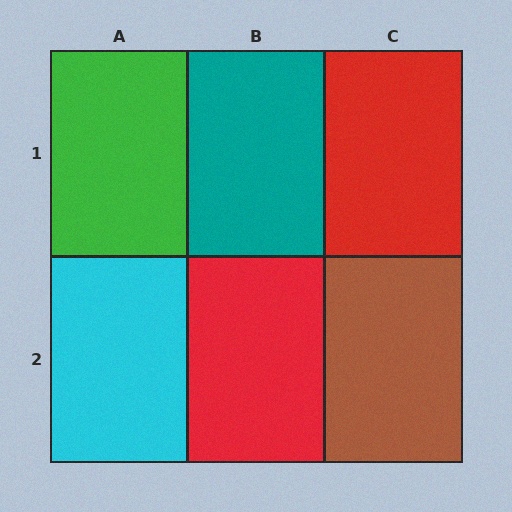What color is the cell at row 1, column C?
Red.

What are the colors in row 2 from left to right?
Cyan, red, brown.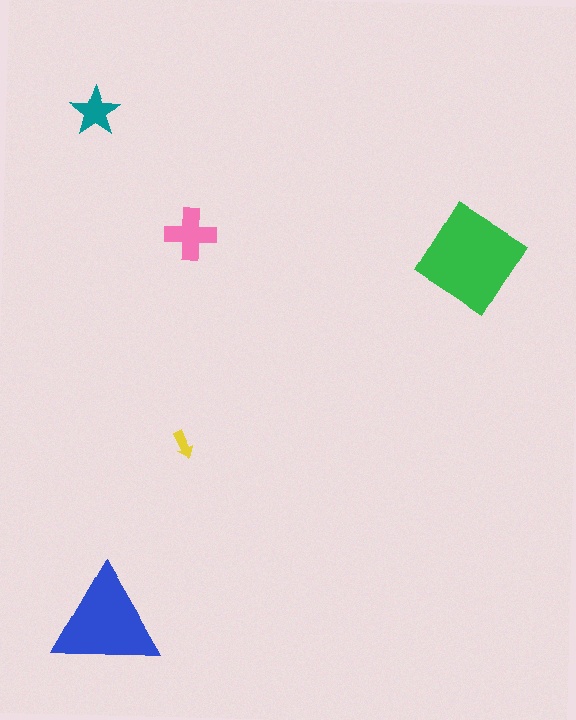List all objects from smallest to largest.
The yellow arrow, the teal star, the pink cross, the blue triangle, the green diamond.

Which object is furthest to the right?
The green diamond is rightmost.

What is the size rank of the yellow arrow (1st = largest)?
5th.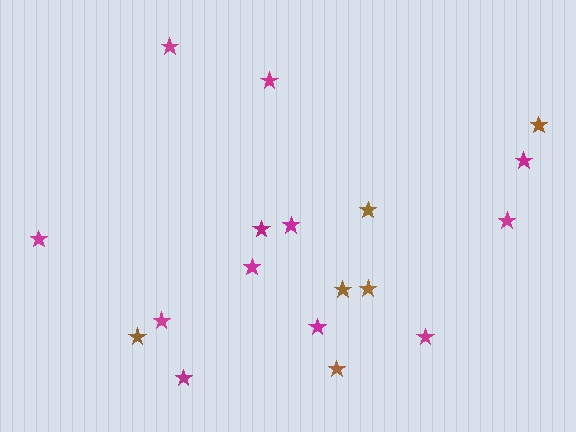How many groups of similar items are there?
There are 2 groups: one group of magenta stars (12) and one group of brown stars (6).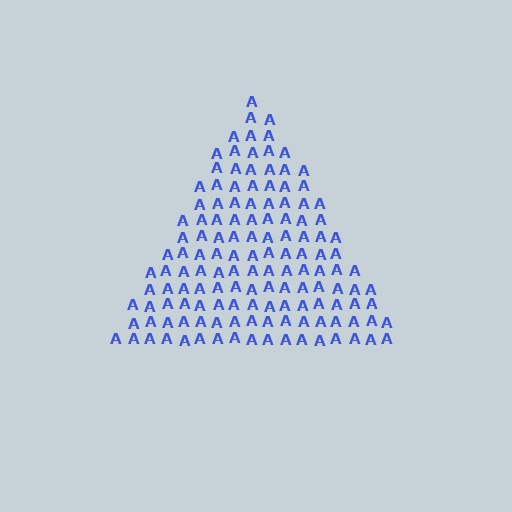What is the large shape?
The large shape is a triangle.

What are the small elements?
The small elements are letter A's.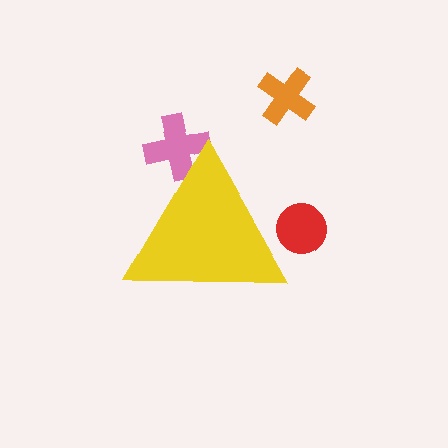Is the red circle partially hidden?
Yes, the red circle is partially hidden behind the yellow triangle.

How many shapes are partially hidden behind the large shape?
2 shapes are partially hidden.